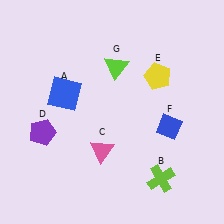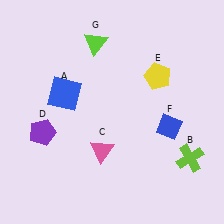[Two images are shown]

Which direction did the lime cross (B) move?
The lime cross (B) moved right.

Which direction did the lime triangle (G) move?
The lime triangle (G) moved up.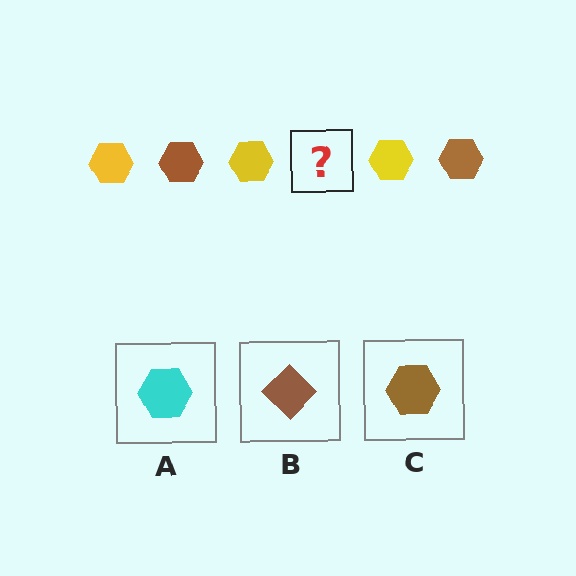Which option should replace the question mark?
Option C.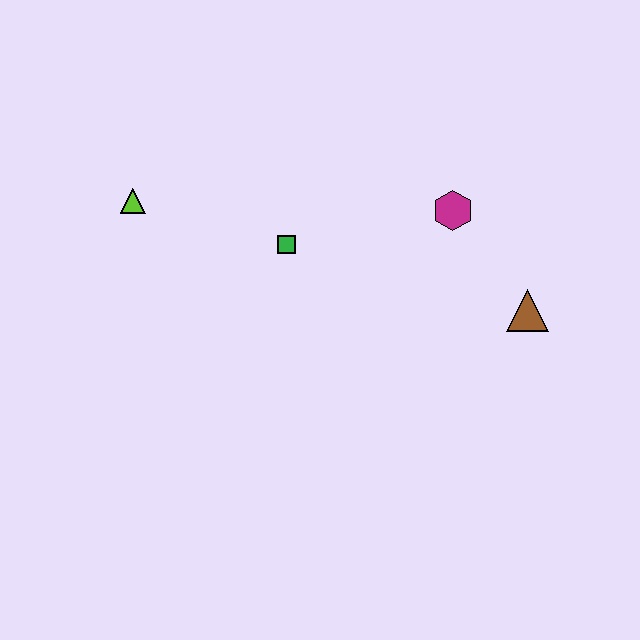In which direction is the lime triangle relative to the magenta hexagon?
The lime triangle is to the left of the magenta hexagon.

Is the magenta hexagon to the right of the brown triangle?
No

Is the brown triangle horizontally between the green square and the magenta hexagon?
No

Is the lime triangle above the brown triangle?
Yes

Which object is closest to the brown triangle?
The magenta hexagon is closest to the brown triangle.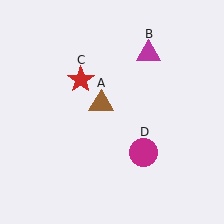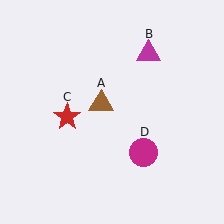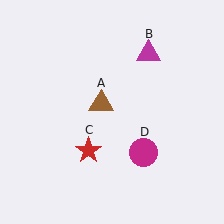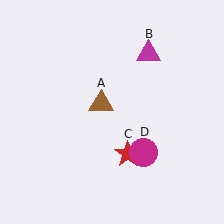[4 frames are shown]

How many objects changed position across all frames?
1 object changed position: red star (object C).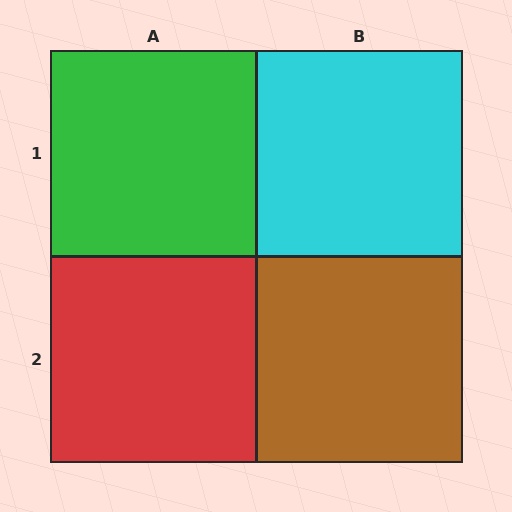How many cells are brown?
1 cell is brown.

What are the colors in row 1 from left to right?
Green, cyan.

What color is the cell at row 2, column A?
Red.